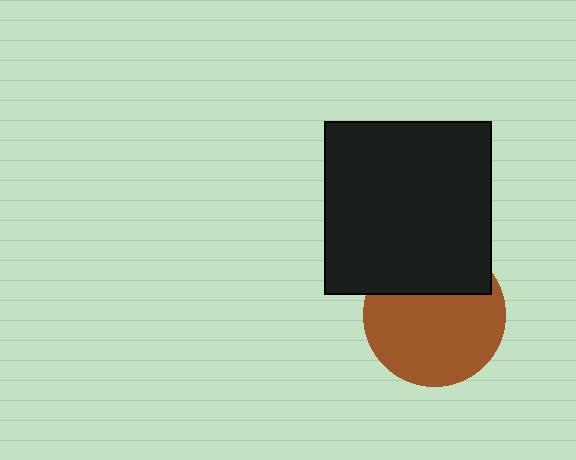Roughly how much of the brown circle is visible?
Most of it is visible (roughly 68%).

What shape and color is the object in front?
The object in front is a black rectangle.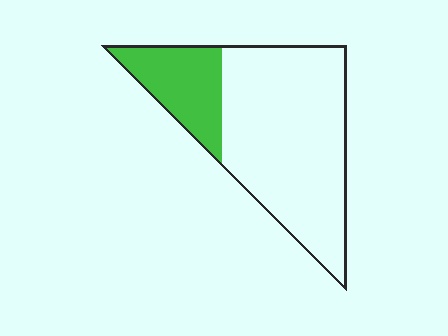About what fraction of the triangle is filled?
About one quarter (1/4).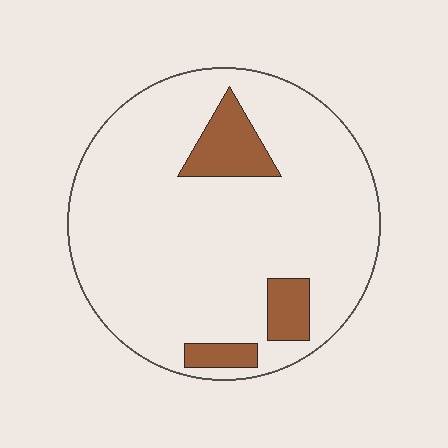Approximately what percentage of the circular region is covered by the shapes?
Approximately 10%.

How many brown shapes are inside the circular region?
3.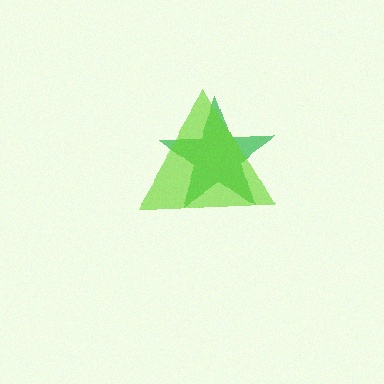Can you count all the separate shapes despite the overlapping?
Yes, there are 2 separate shapes.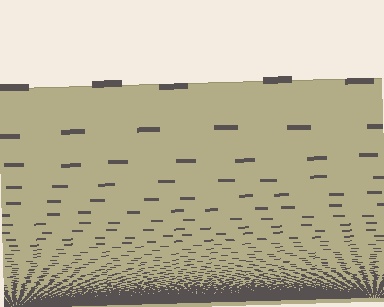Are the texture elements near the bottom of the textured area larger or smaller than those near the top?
Smaller. The gradient is inverted — elements near the bottom are smaller and denser.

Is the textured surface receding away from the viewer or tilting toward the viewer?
The surface appears to tilt toward the viewer. Texture elements get larger and sparser toward the top.